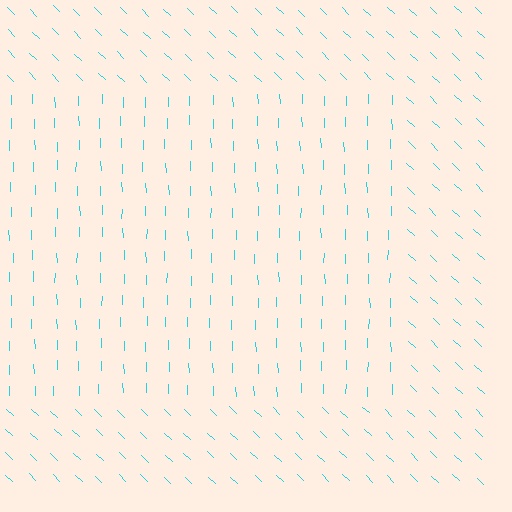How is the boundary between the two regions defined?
The boundary is defined purely by a change in line orientation (approximately 45 degrees difference). All lines are the same color and thickness.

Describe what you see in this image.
The image is filled with small cyan line segments. A rectangle region in the image has lines oriented differently from the surrounding lines, creating a visible texture boundary.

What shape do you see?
I see a rectangle.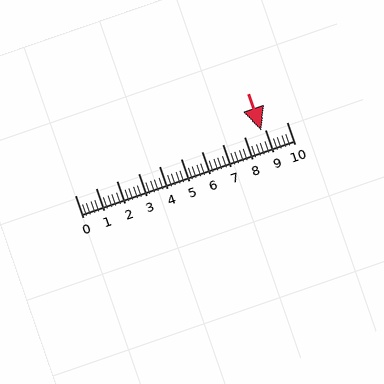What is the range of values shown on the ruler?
The ruler shows values from 0 to 10.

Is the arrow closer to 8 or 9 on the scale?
The arrow is closer to 9.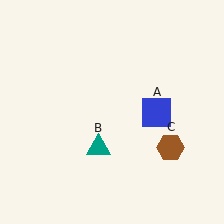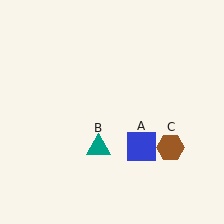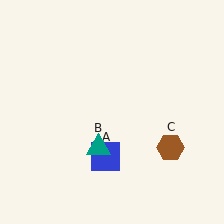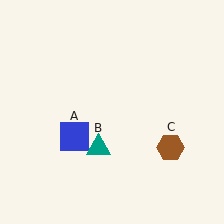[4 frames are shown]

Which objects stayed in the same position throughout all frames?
Teal triangle (object B) and brown hexagon (object C) remained stationary.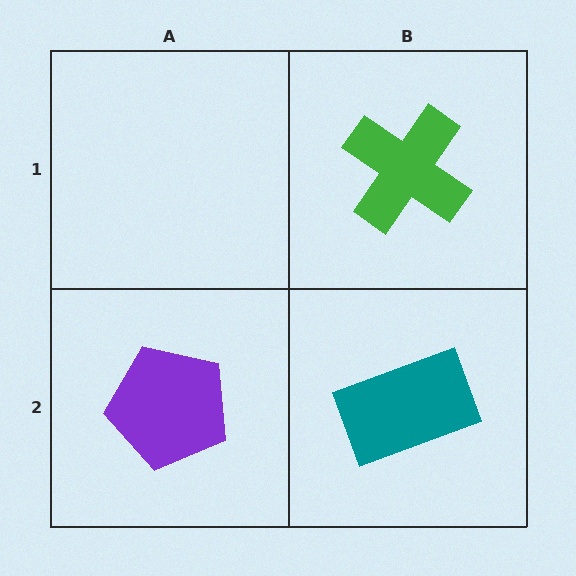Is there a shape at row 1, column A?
No, that cell is empty.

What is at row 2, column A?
A purple pentagon.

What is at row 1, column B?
A green cross.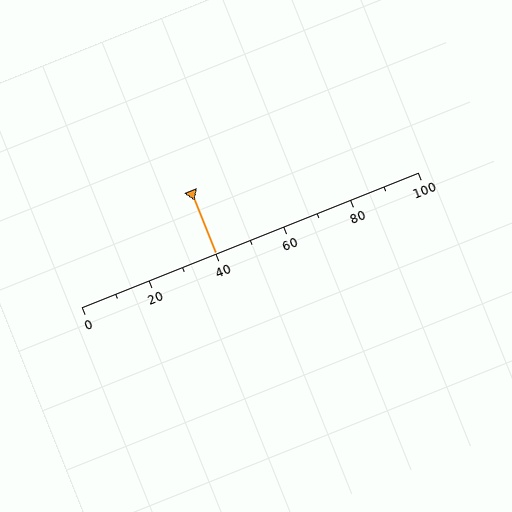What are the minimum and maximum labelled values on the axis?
The axis runs from 0 to 100.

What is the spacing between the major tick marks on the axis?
The major ticks are spaced 20 apart.